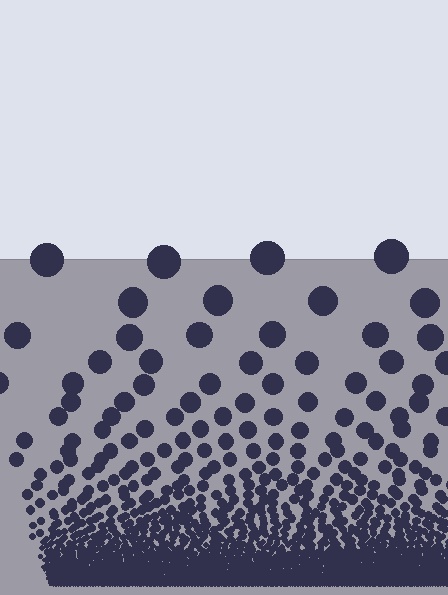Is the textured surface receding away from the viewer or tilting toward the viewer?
The surface appears to tilt toward the viewer. Texture elements get larger and sparser toward the top.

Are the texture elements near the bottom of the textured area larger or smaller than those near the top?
Smaller. The gradient is inverted — elements near the bottom are smaller and denser.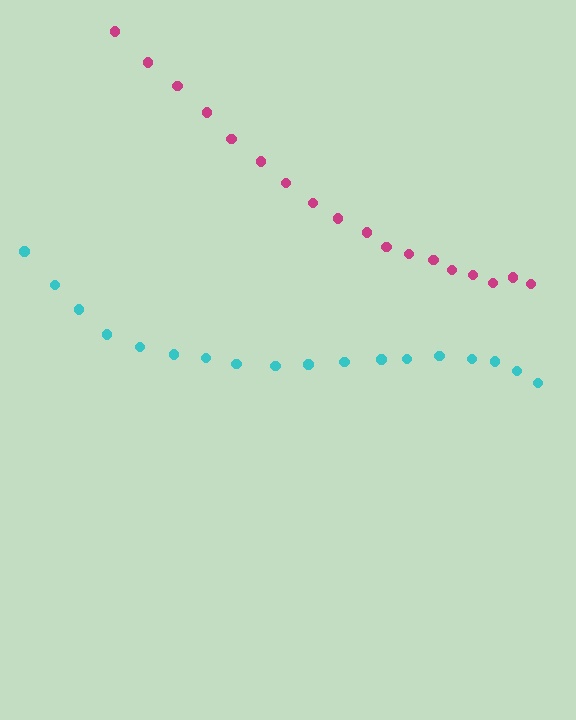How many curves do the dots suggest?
There are 2 distinct paths.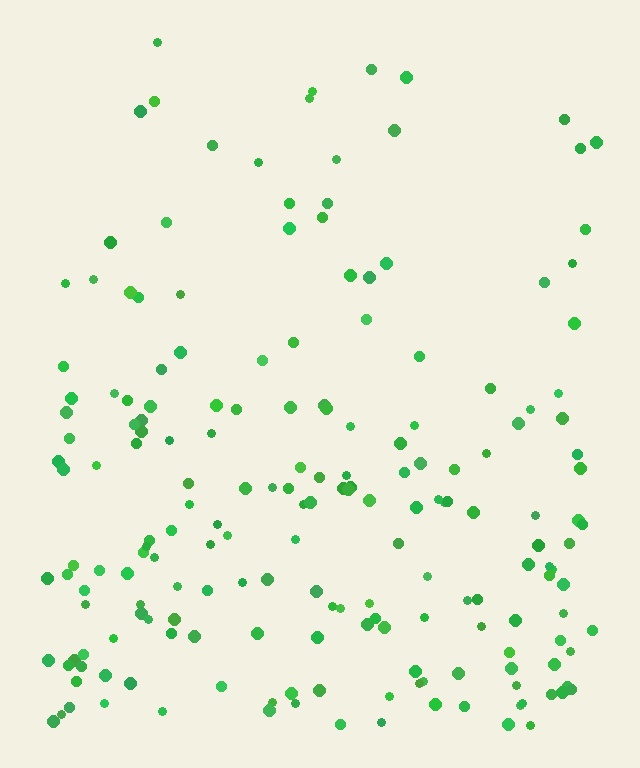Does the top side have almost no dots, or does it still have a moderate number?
Still a moderate number, just noticeably fewer than the bottom.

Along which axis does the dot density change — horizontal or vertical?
Vertical.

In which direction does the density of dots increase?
From top to bottom, with the bottom side densest.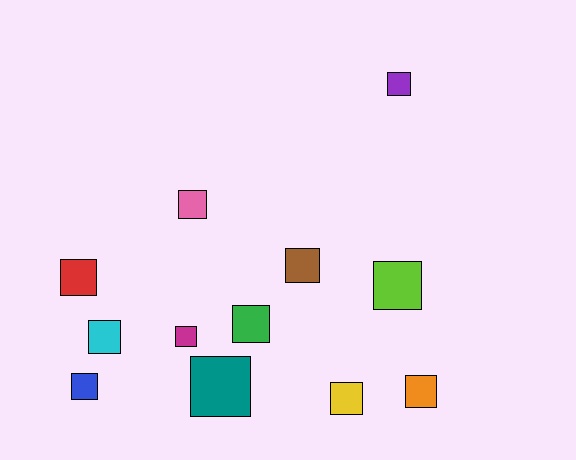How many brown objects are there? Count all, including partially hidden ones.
There is 1 brown object.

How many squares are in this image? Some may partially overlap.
There are 12 squares.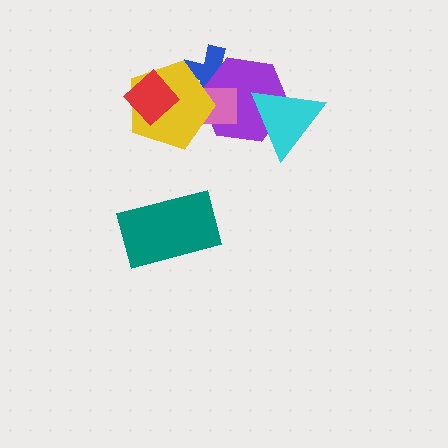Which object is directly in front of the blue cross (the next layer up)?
The purple hexagon is directly in front of the blue cross.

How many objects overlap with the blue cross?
3 objects overlap with the blue cross.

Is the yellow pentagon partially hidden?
Yes, it is partially covered by another shape.